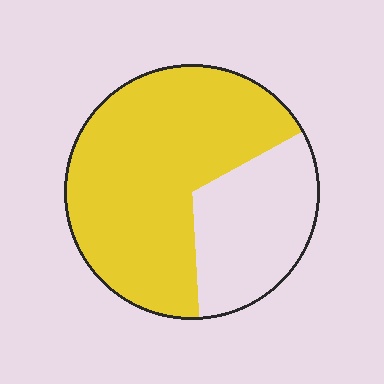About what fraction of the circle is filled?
About two thirds (2/3).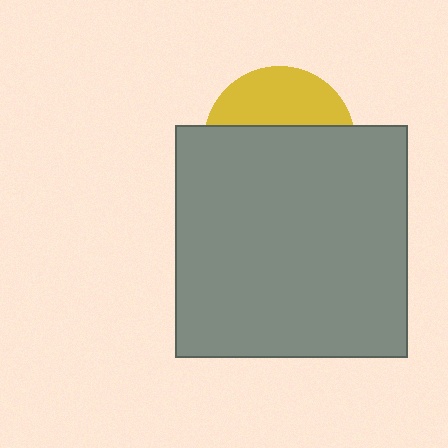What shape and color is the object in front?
The object in front is a gray square.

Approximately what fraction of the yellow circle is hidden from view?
Roughly 63% of the yellow circle is hidden behind the gray square.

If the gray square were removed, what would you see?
You would see the complete yellow circle.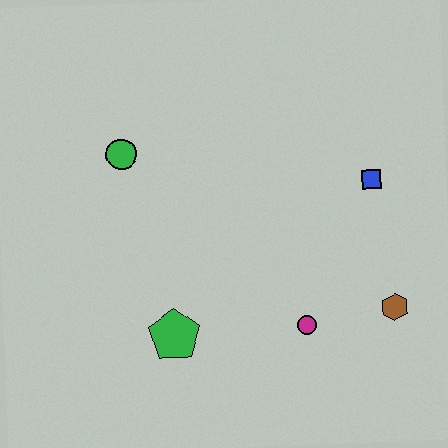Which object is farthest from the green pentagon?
The blue square is farthest from the green pentagon.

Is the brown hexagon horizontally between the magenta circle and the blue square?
No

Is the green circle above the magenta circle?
Yes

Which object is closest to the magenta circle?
The brown hexagon is closest to the magenta circle.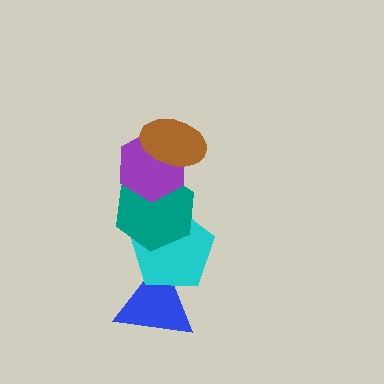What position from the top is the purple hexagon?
The purple hexagon is 2nd from the top.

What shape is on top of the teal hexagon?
The purple hexagon is on top of the teal hexagon.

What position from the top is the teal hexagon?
The teal hexagon is 3rd from the top.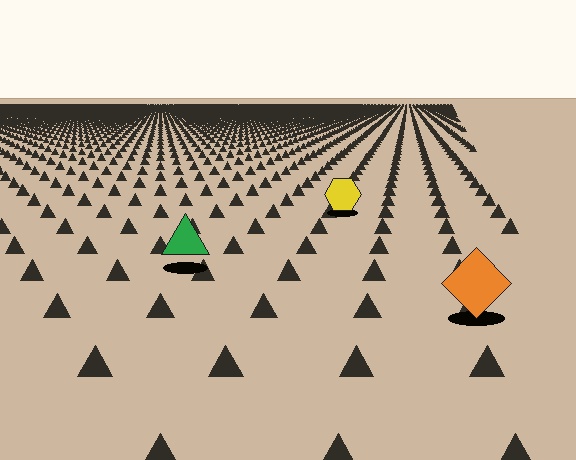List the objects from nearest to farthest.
From nearest to farthest: the orange diamond, the green triangle, the yellow hexagon.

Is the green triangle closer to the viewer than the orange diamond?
No. The orange diamond is closer — you can tell from the texture gradient: the ground texture is coarser near it.